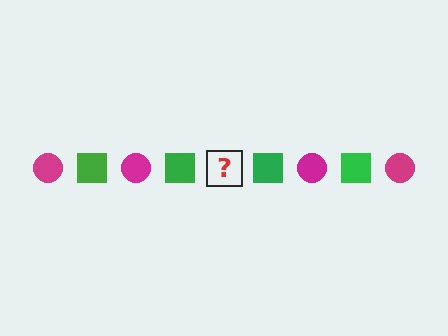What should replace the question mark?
The question mark should be replaced with a magenta circle.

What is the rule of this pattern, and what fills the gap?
The rule is that the pattern alternates between magenta circle and green square. The gap should be filled with a magenta circle.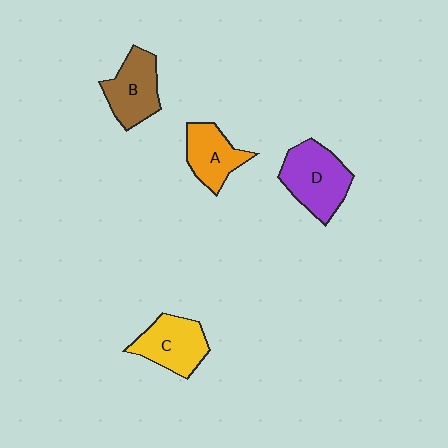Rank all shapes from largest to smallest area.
From largest to smallest: D (purple), C (yellow), B (brown), A (orange).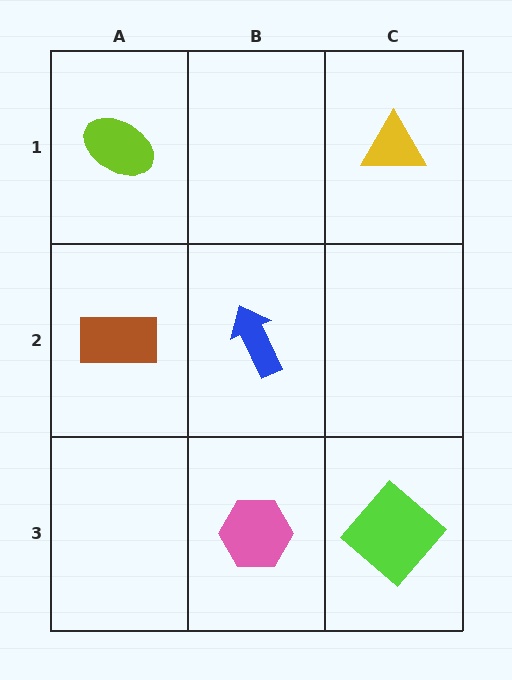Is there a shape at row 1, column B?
No, that cell is empty.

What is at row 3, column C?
A lime diamond.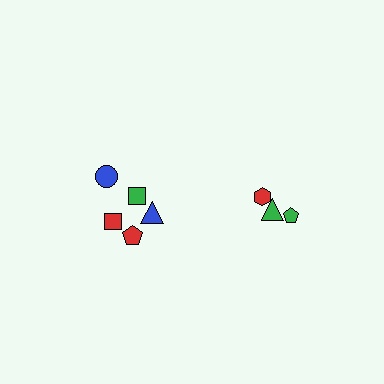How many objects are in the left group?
There are 5 objects.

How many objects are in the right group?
There are 3 objects.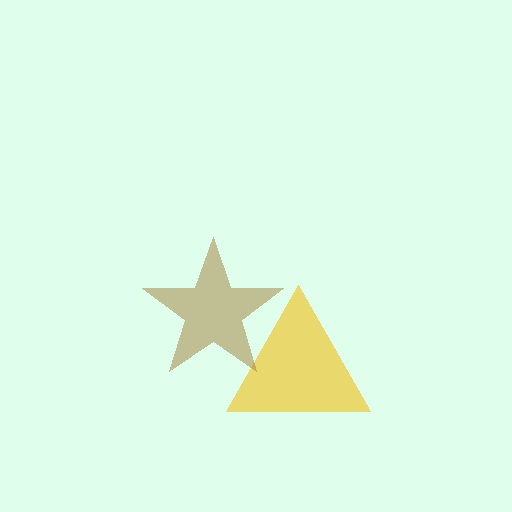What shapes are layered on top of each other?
The layered shapes are: a yellow triangle, a brown star.